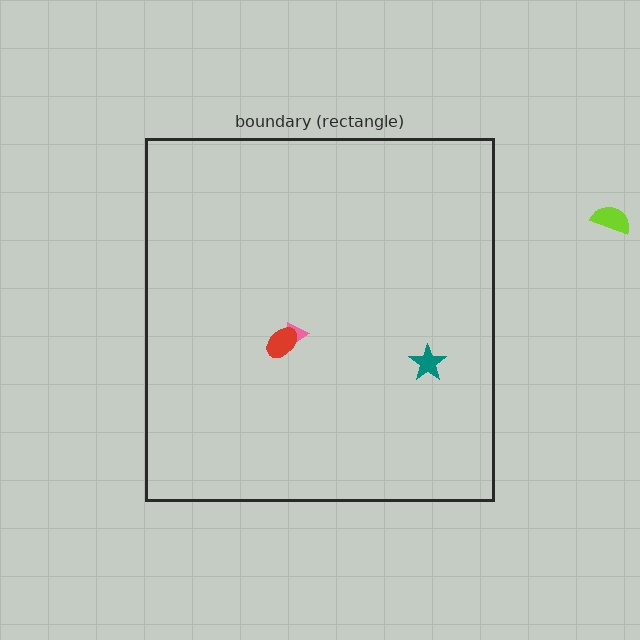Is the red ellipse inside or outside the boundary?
Inside.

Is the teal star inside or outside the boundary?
Inside.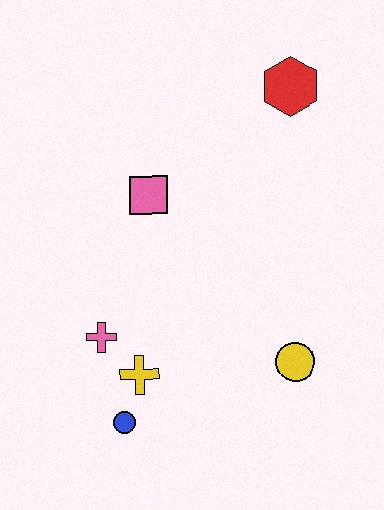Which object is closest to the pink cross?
The yellow cross is closest to the pink cross.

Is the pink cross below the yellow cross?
No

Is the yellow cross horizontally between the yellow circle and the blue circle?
Yes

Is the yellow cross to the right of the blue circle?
Yes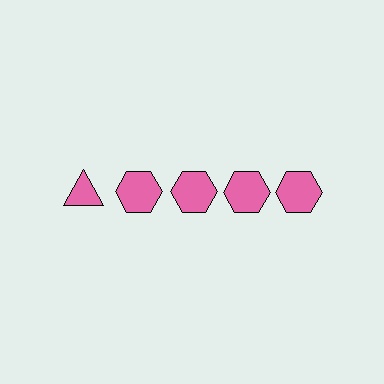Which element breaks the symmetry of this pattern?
The pink triangle in the top row, leftmost column breaks the symmetry. All other shapes are pink hexagons.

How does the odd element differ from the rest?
It has a different shape: triangle instead of hexagon.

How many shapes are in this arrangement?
There are 5 shapes arranged in a grid pattern.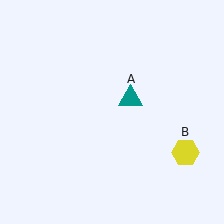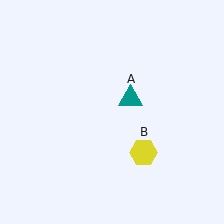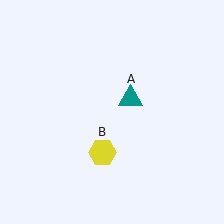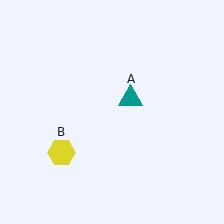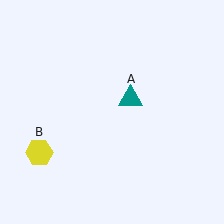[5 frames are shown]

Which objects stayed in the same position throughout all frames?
Teal triangle (object A) remained stationary.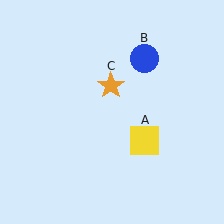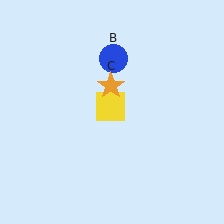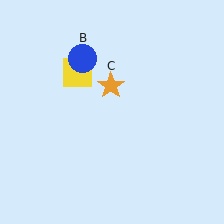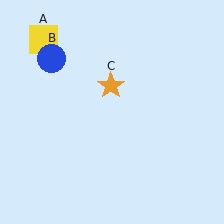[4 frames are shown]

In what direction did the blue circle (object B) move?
The blue circle (object B) moved left.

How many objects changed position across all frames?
2 objects changed position: yellow square (object A), blue circle (object B).